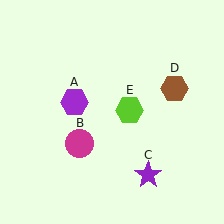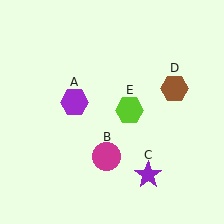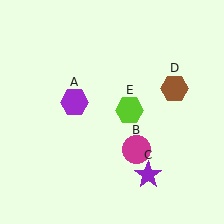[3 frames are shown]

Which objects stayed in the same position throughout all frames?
Purple hexagon (object A) and purple star (object C) and brown hexagon (object D) and lime hexagon (object E) remained stationary.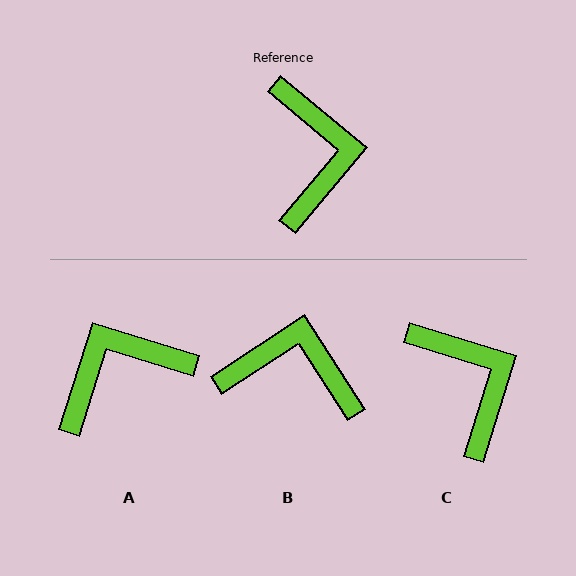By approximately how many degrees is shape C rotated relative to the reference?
Approximately 23 degrees counter-clockwise.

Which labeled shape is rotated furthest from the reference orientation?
A, about 113 degrees away.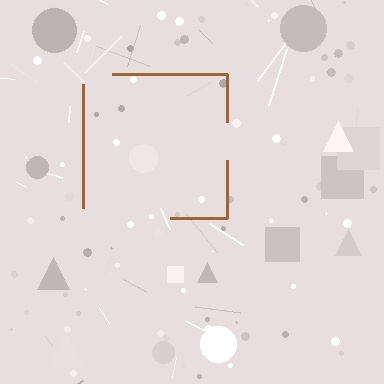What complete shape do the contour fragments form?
The contour fragments form a square.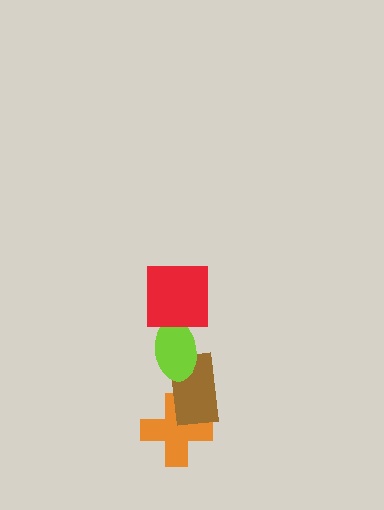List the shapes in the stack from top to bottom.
From top to bottom: the red square, the lime ellipse, the brown rectangle, the orange cross.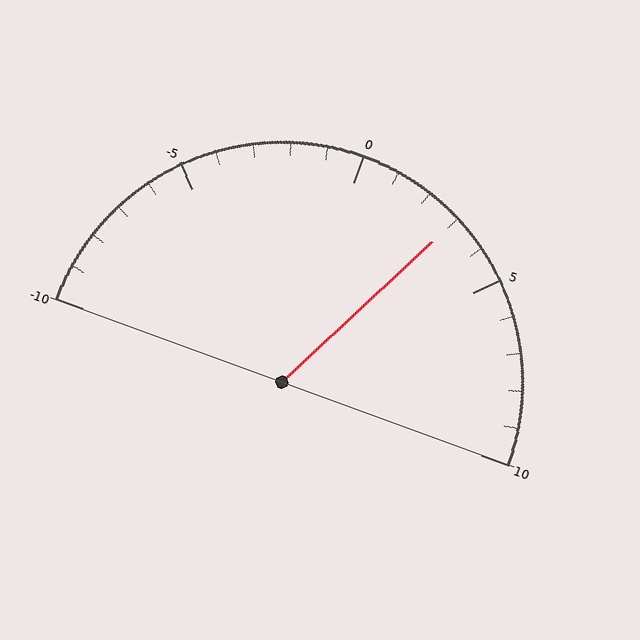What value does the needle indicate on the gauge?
The needle indicates approximately 3.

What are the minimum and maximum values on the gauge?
The gauge ranges from -10 to 10.